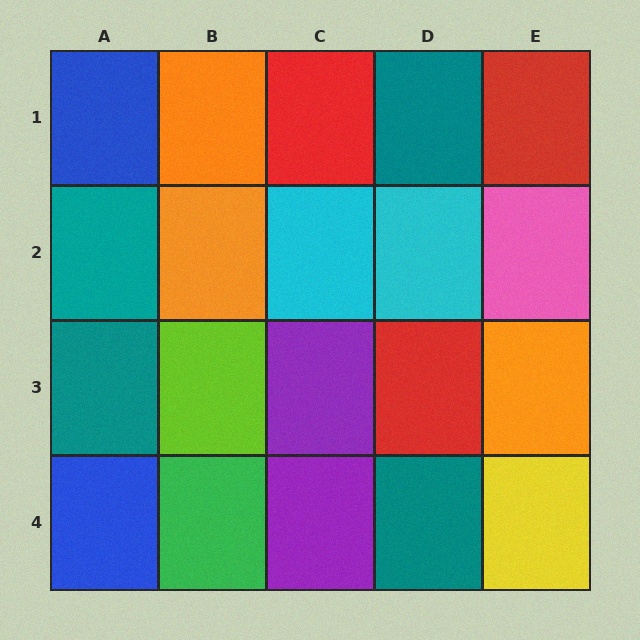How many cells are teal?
4 cells are teal.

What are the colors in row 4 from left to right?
Blue, green, purple, teal, yellow.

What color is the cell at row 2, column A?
Teal.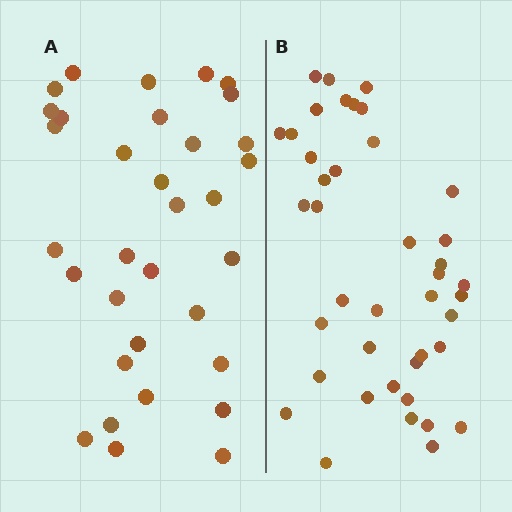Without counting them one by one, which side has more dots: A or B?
Region B (the right region) has more dots.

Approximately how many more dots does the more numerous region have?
Region B has roughly 8 or so more dots than region A.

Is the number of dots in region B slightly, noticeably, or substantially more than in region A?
Region B has only slightly more — the two regions are fairly close. The ratio is roughly 1.2 to 1.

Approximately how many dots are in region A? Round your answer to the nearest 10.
About 30 dots. (The exact count is 33, which rounds to 30.)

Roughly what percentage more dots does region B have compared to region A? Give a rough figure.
About 25% more.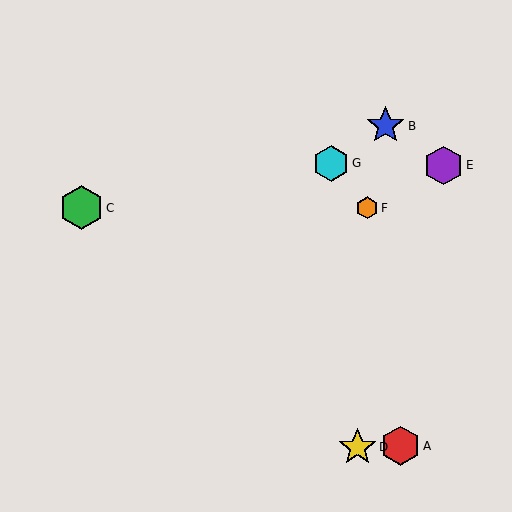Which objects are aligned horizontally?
Objects C, F are aligned horizontally.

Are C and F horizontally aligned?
Yes, both are at y≈208.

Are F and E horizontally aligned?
No, F is at y≈208 and E is at y≈165.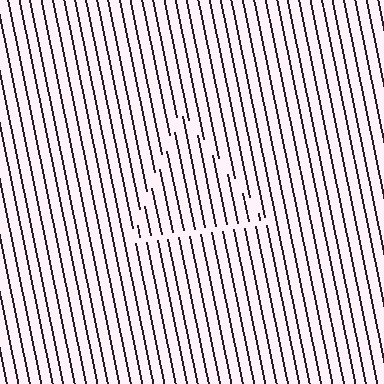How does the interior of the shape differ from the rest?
The interior of the shape contains the same grating, shifted by half a period — the contour is defined by the phase discontinuity where line-ends from the inner and outer gratings abut.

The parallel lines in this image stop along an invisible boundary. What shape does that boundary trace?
An illusory triangle. The interior of the shape contains the same grating, shifted by half a period — the contour is defined by the phase discontinuity where line-ends from the inner and outer gratings abut.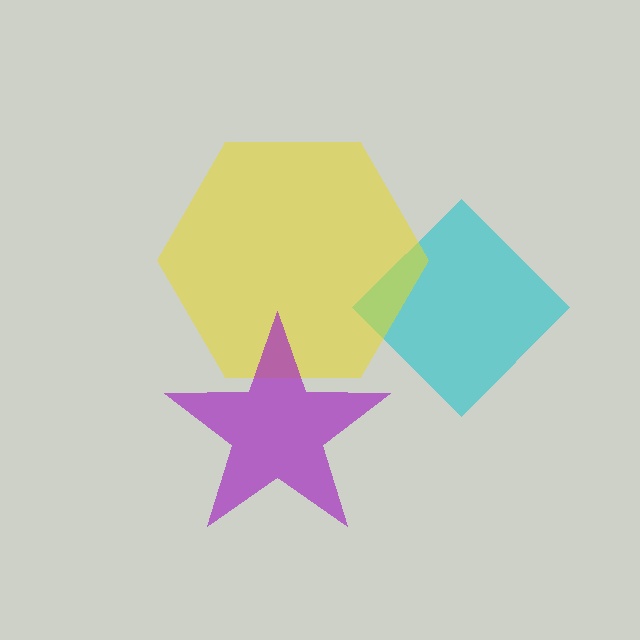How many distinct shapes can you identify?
There are 3 distinct shapes: a cyan diamond, a yellow hexagon, a purple star.